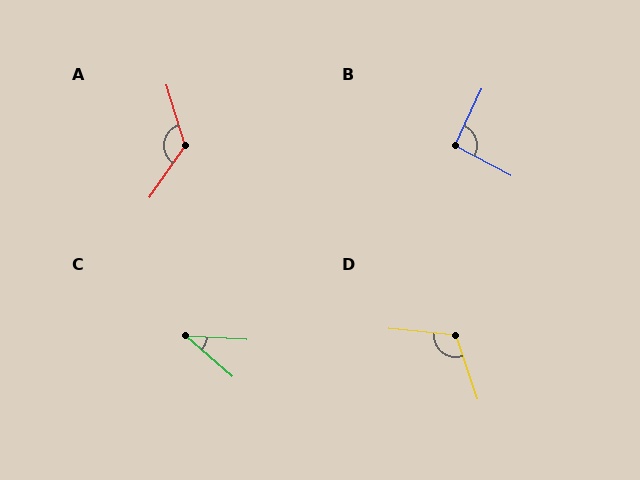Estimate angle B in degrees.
Approximately 93 degrees.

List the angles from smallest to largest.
C (37°), B (93°), D (114°), A (128°).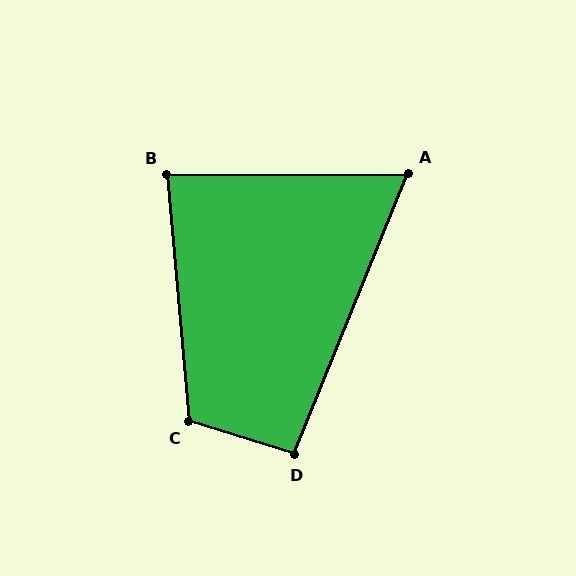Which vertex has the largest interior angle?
C, at approximately 112 degrees.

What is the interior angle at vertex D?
Approximately 95 degrees (approximately right).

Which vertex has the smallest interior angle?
A, at approximately 68 degrees.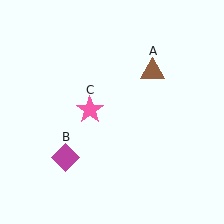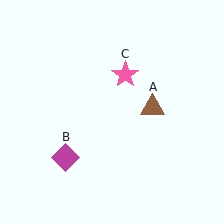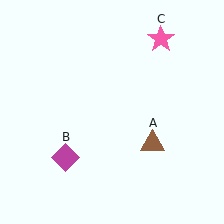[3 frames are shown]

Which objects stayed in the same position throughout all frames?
Magenta diamond (object B) remained stationary.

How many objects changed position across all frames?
2 objects changed position: brown triangle (object A), pink star (object C).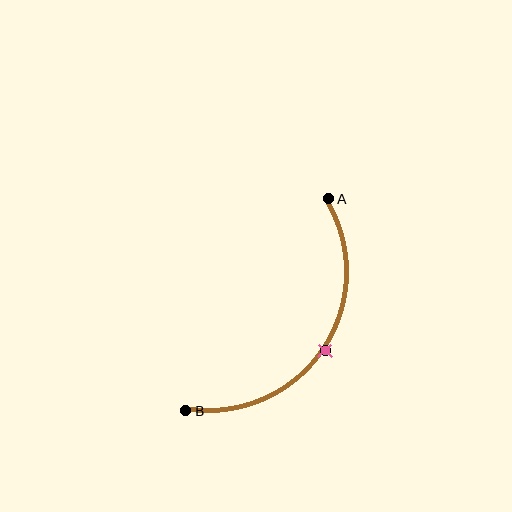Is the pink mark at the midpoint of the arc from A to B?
Yes. The pink mark lies on the arc at equal arc-length from both A and B — it is the arc midpoint.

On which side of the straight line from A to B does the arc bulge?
The arc bulges below and to the right of the straight line connecting A and B.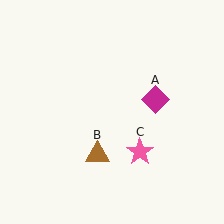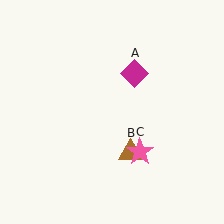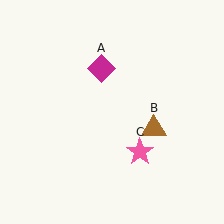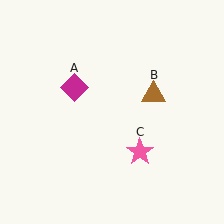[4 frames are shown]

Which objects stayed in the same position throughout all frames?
Pink star (object C) remained stationary.